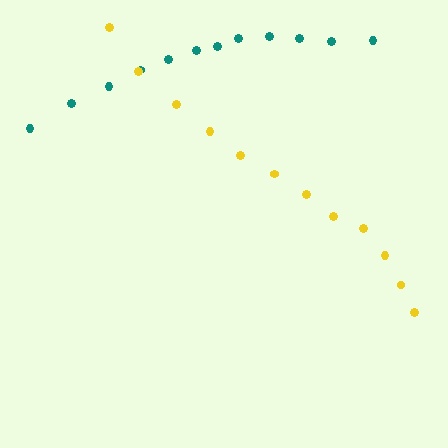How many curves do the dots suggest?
There are 2 distinct paths.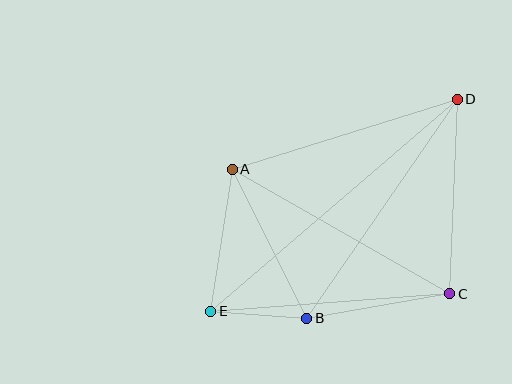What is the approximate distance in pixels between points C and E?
The distance between C and E is approximately 239 pixels.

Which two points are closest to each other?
Points B and E are closest to each other.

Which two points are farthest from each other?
Points D and E are farthest from each other.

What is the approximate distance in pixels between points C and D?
The distance between C and D is approximately 195 pixels.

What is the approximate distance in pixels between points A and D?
The distance between A and D is approximately 236 pixels.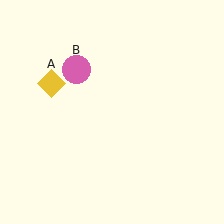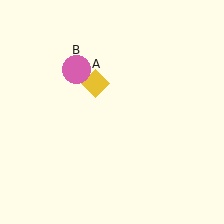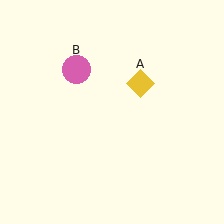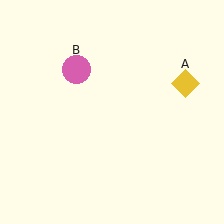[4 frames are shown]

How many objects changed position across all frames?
1 object changed position: yellow diamond (object A).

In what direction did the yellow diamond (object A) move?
The yellow diamond (object A) moved right.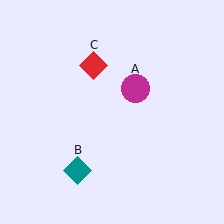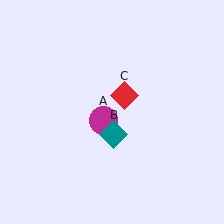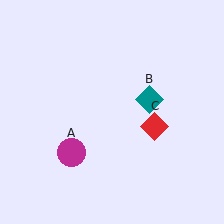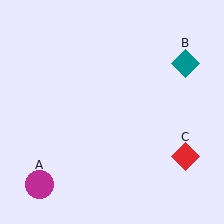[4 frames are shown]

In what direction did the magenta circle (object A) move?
The magenta circle (object A) moved down and to the left.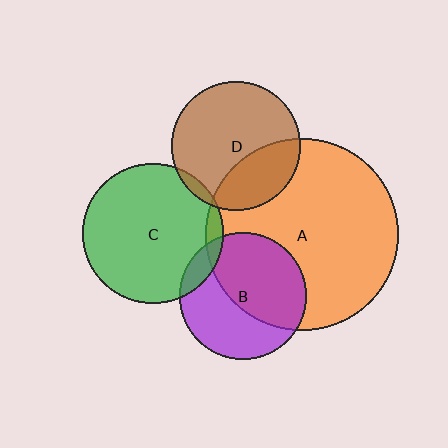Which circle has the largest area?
Circle A (orange).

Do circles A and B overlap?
Yes.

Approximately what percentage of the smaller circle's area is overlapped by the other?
Approximately 55%.